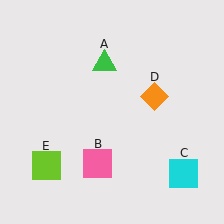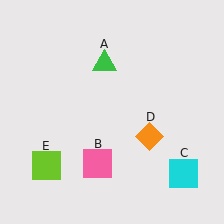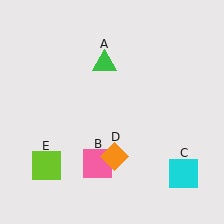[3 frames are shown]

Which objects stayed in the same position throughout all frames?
Green triangle (object A) and pink square (object B) and cyan square (object C) and lime square (object E) remained stationary.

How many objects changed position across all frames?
1 object changed position: orange diamond (object D).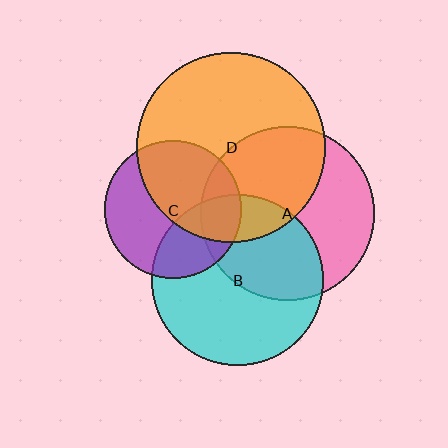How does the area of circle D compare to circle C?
Approximately 1.9 times.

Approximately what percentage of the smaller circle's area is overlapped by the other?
Approximately 15%.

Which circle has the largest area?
Circle D (orange).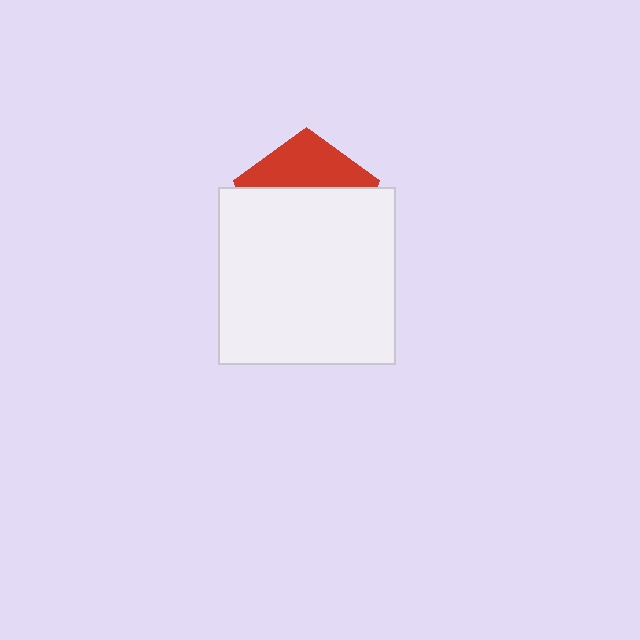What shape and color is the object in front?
The object in front is a white square.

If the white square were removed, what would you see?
You would see the complete red pentagon.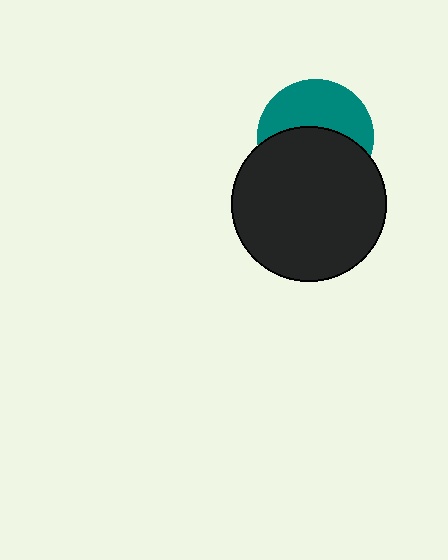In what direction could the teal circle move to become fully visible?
The teal circle could move up. That would shift it out from behind the black circle entirely.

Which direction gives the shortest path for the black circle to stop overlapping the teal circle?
Moving down gives the shortest separation.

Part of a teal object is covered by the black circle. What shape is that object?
It is a circle.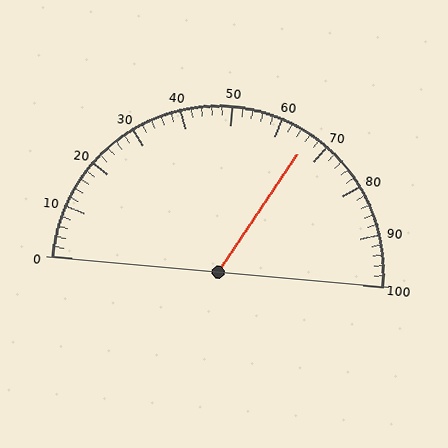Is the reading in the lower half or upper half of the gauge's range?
The reading is in the upper half of the range (0 to 100).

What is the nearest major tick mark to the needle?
The nearest major tick mark is 70.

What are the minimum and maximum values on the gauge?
The gauge ranges from 0 to 100.